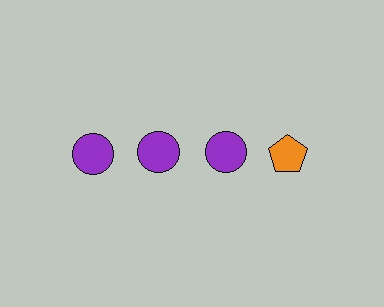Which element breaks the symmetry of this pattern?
The orange pentagon in the top row, second from right column breaks the symmetry. All other shapes are purple circles.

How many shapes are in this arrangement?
There are 4 shapes arranged in a grid pattern.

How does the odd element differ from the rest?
It differs in both color (orange instead of purple) and shape (pentagon instead of circle).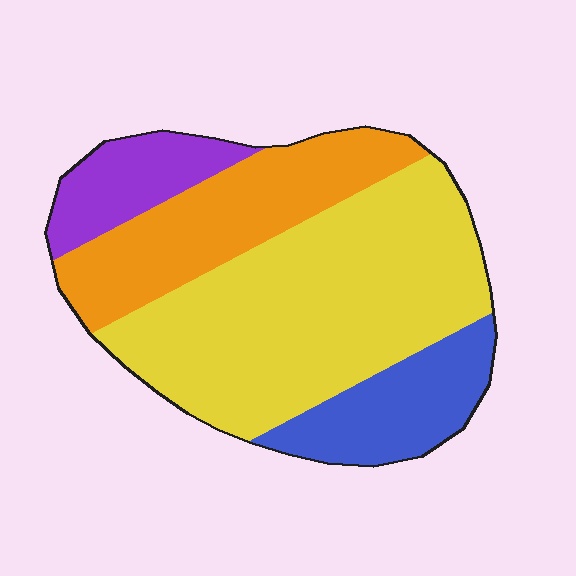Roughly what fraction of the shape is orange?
Orange takes up about one quarter (1/4) of the shape.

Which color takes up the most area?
Yellow, at roughly 50%.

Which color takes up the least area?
Purple, at roughly 10%.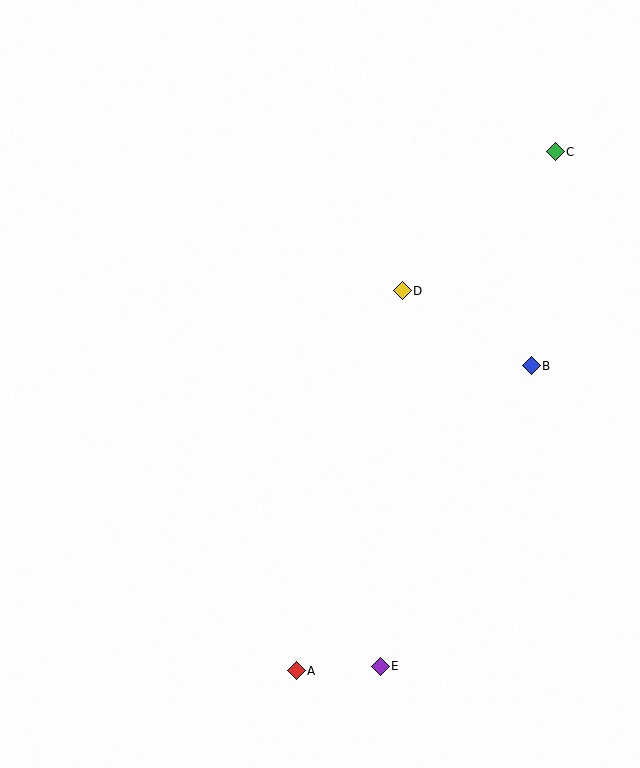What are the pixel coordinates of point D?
Point D is at (402, 291).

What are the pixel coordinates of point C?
Point C is at (555, 152).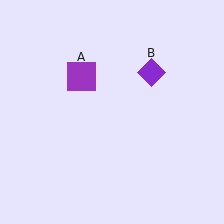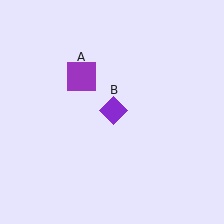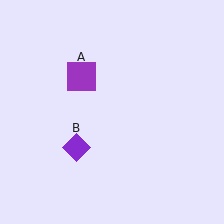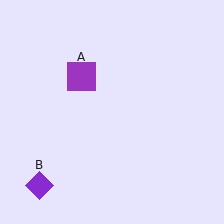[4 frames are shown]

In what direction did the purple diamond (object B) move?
The purple diamond (object B) moved down and to the left.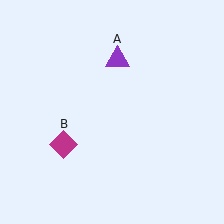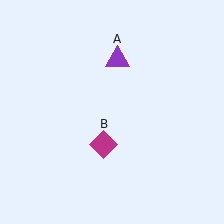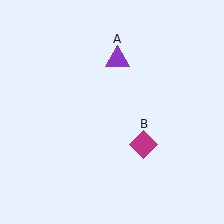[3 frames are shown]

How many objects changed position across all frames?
1 object changed position: magenta diamond (object B).